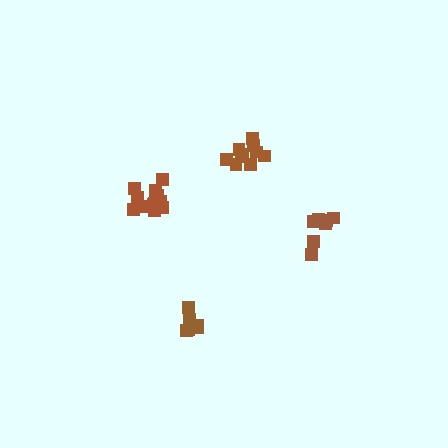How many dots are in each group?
Group 1: 7 dots, Group 2: 12 dots, Group 3: 11 dots, Group 4: 7 dots (37 total).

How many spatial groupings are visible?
There are 4 spatial groupings.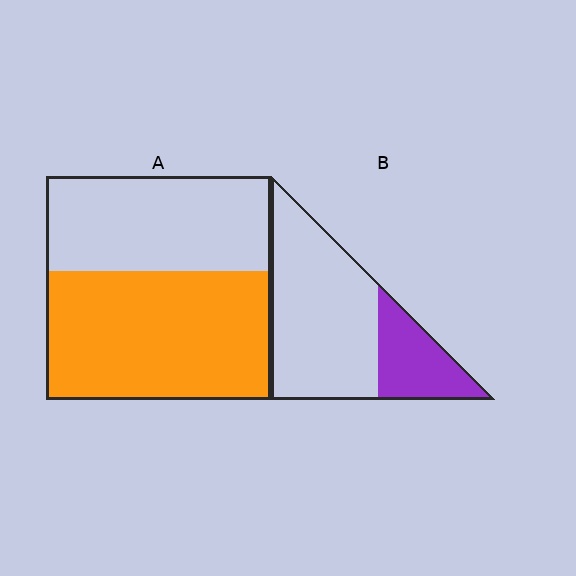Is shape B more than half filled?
No.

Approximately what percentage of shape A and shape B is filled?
A is approximately 60% and B is approximately 25%.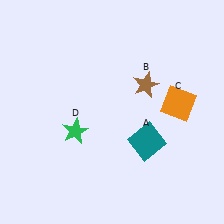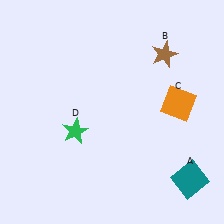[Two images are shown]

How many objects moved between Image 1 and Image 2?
2 objects moved between the two images.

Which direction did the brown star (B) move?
The brown star (B) moved up.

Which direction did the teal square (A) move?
The teal square (A) moved right.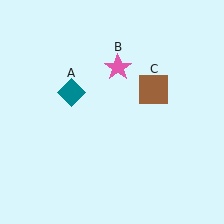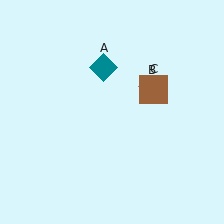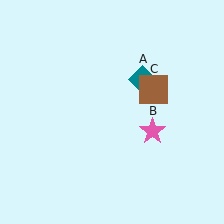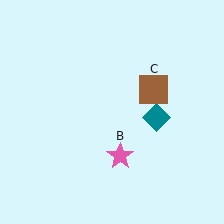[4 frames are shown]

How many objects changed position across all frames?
2 objects changed position: teal diamond (object A), pink star (object B).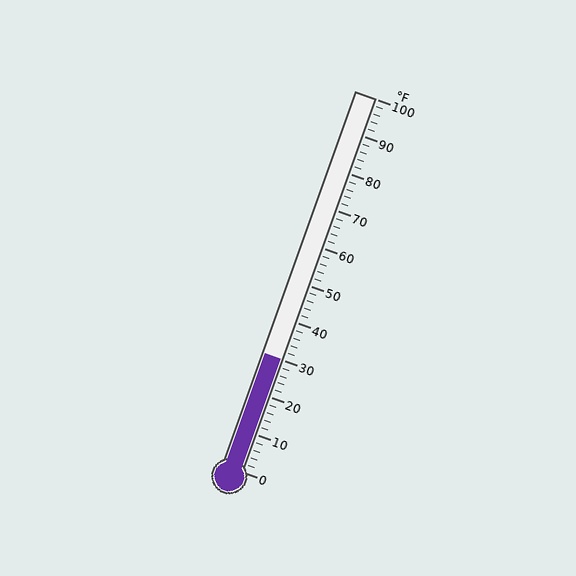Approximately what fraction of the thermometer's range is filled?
The thermometer is filled to approximately 30% of its range.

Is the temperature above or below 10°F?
The temperature is above 10°F.